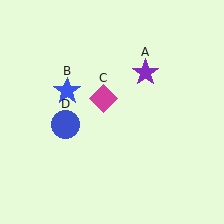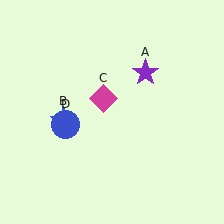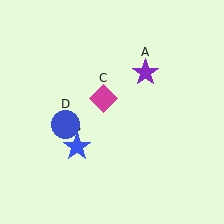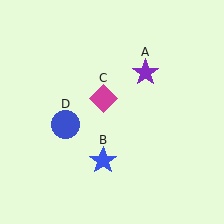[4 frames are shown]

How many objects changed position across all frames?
1 object changed position: blue star (object B).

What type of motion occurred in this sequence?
The blue star (object B) rotated counterclockwise around the center of the scene.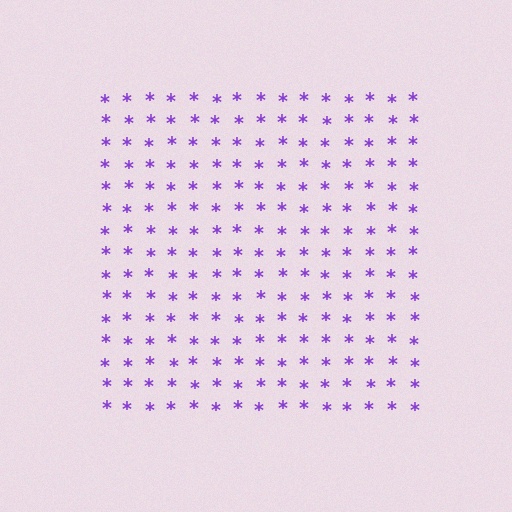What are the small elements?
The small elements are asterisks.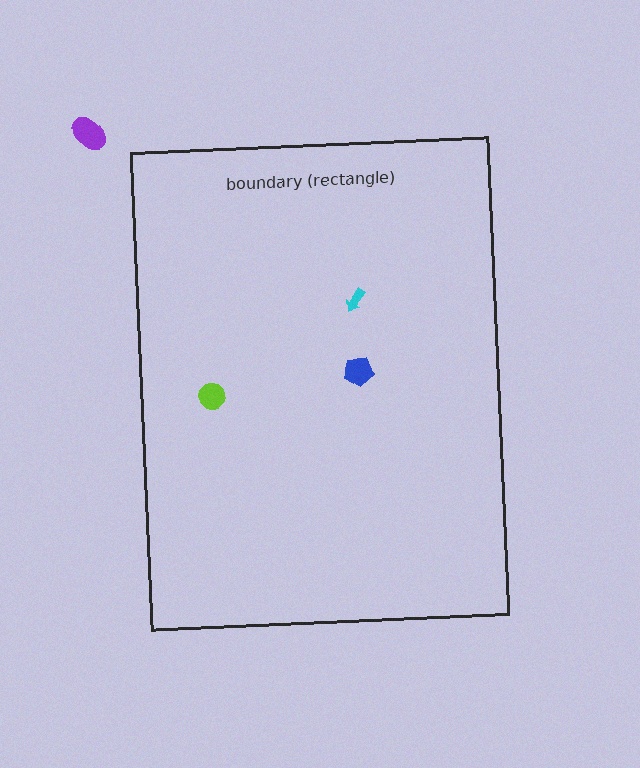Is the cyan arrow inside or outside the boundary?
Inside.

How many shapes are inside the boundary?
3 inside, 1 outside.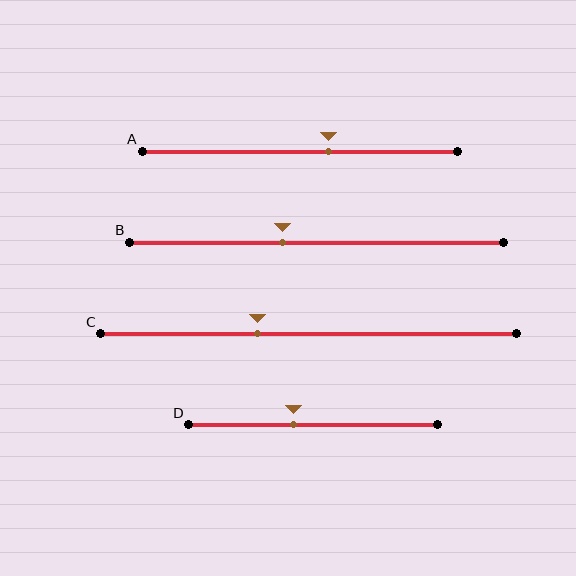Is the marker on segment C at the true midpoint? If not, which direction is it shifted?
No, the marker on segment C is shifted to the left by about 12% of the segment length.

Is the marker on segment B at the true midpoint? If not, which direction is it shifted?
No, the marker on segment B is shifted to the left by about 9% of the segment length.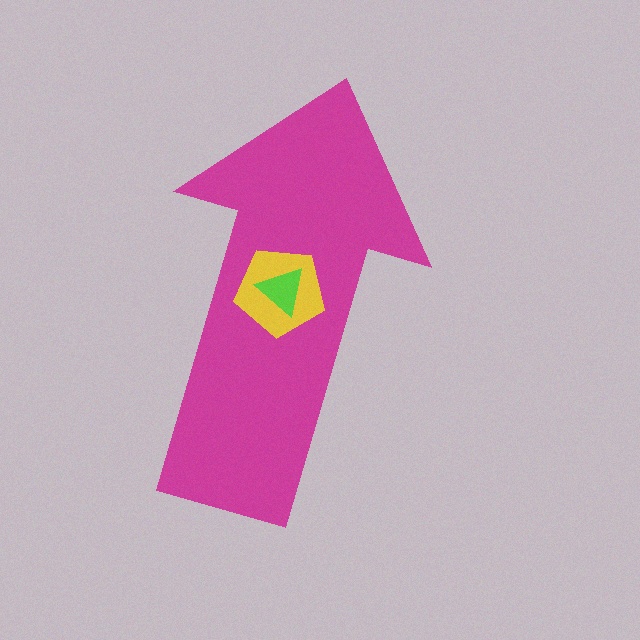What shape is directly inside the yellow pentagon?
The lime triangle.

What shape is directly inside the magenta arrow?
The yellow pentagon.